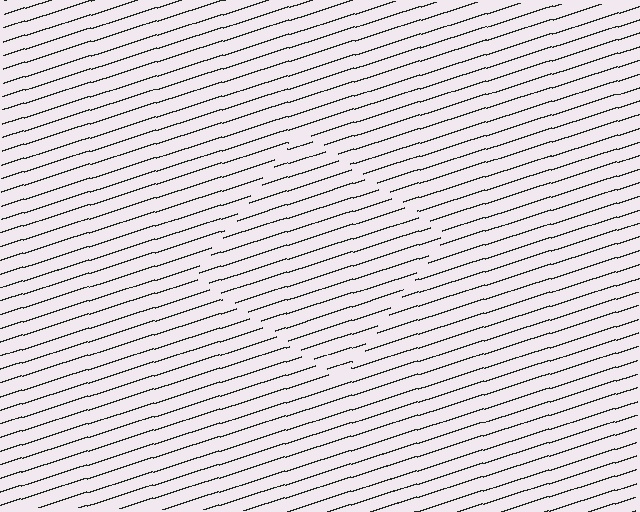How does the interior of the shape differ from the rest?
The interior of the shape contains the same grating, shifted by half a period — the contour is defined by the phase discontinuity where line-ends from the inner and outer gratings abut.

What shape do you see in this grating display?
An illusory square. The interior of the shape contains the same grating, shifted by half a period — the contour is defined by the phase discontinuity where line-ends from the inner and outer gratings abut.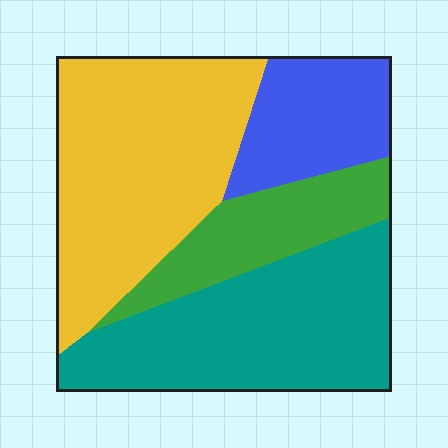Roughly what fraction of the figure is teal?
Teal takes up between a sixth and a third of the figure.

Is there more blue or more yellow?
Yellow.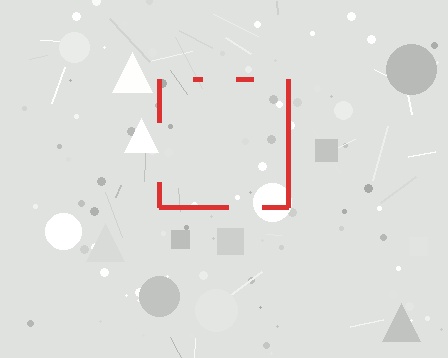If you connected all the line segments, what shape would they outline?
They would outline a square.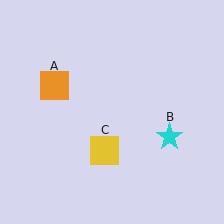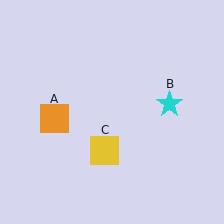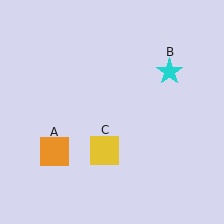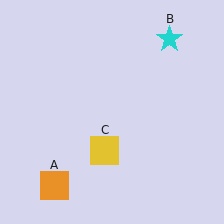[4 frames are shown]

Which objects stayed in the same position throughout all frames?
Yellow square (object C) remained stationary.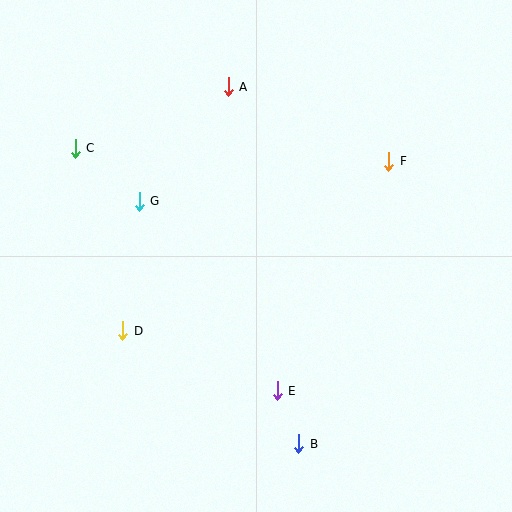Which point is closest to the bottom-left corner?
Point D is closest to the bottom-left corner.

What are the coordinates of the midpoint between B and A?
The midpoint between B and A is at (263, 265).